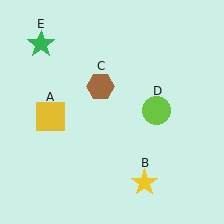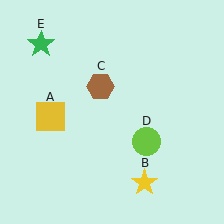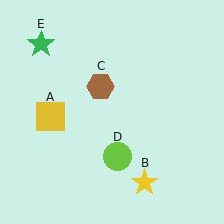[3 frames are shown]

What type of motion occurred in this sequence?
The lime circle (object D) rotated clockwise around the center of the scene.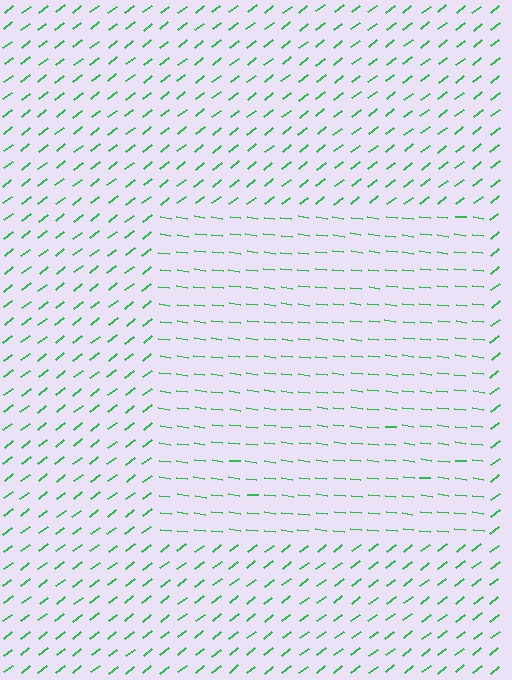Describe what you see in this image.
The image is filled with small green line segments. A rectangle region in the image has lines oriented differently from the surrounding lines, creating a visible texture boundary.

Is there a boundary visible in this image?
Yes, there is a texture boundary formed by a change in line orientation.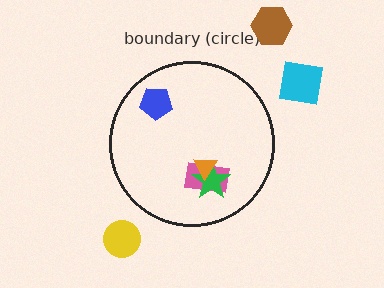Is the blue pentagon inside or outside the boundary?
Inside.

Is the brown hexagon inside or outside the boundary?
Outside.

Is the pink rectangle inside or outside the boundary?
Inside.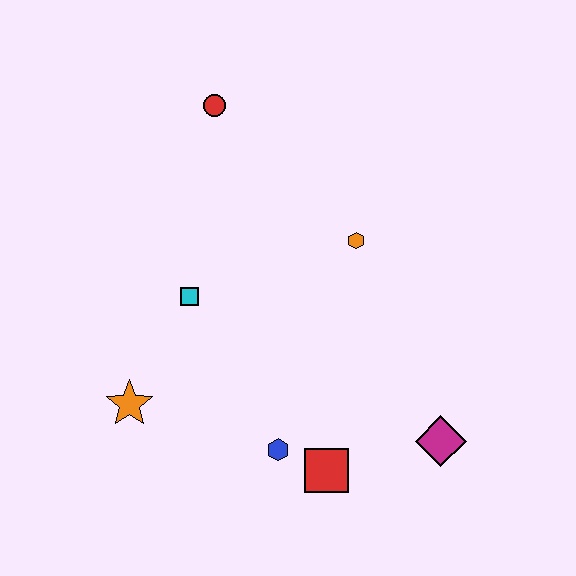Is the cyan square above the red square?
Yes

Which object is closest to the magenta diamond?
The red square is closest to the magenta diamond.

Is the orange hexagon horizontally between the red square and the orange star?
No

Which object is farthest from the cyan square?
The magenta diamond is farthest from the cyan square.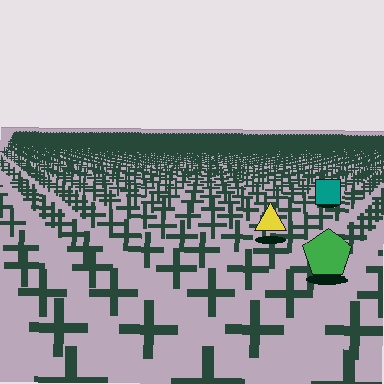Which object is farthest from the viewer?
The teal square is farthest from the viewer. It appears smaller and the ground texture around it is denser.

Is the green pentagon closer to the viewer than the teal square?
Yes. The green pentagon is closer — you can tell from the texture gradient: the ground texture is coarser near it.